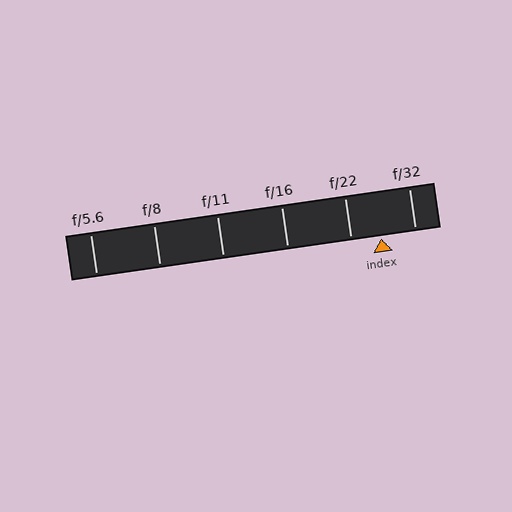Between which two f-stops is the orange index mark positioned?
The index mark is between f/22 and f/32.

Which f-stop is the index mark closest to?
The index mark is closest to f/22.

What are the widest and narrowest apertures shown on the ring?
The widest aperture shown is f/5.6 and the narrowest is f/32.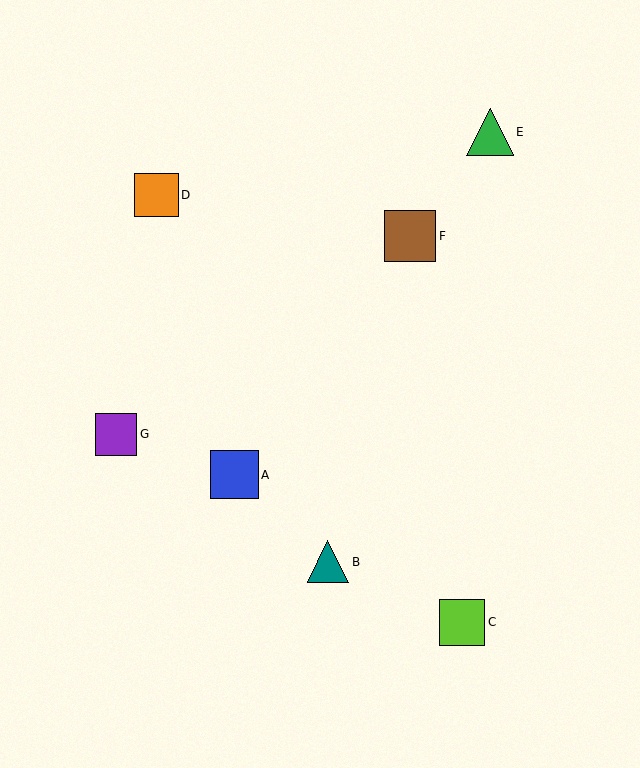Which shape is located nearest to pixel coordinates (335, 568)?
The teal triangle (labeled B) at (328, 562) is nearest to that location.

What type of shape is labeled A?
Shape A is a blue square.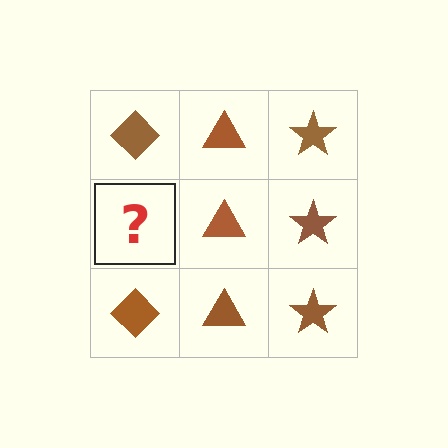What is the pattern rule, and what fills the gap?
The rule is that each column has a consistent shape. The gap should be filled with a brown diamond.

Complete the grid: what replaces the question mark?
The question mark should be replaced with a brown diamond.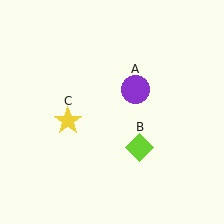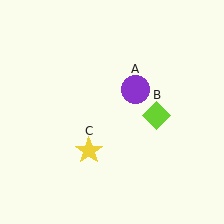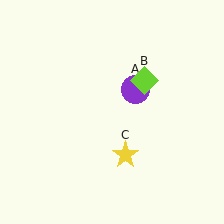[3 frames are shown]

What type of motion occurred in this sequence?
The lime diamond (object B), yellow star (object C) rotated counterclockwise around the center of the scene.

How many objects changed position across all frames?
2 objects changed position: lime diamond (object B), yellow star (object C).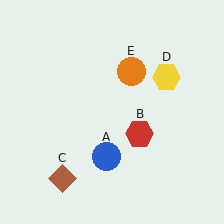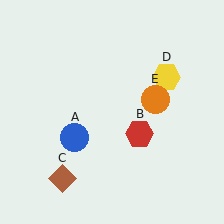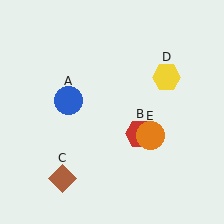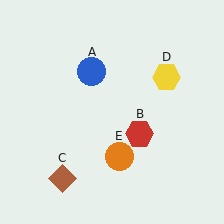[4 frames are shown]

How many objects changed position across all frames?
2 objects changed position: blue circle (object A), orange circle (object E).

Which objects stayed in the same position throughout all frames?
Red hexagon (object B) and brown diamond (object C) and yellow hexagon (object D) remained stationary.